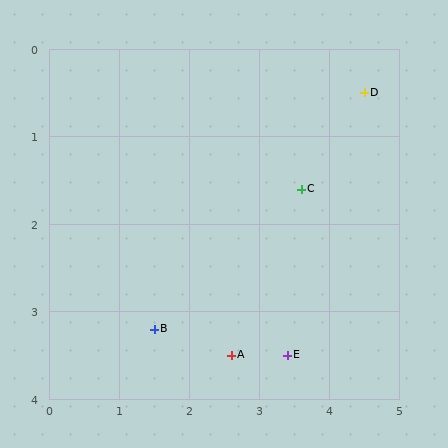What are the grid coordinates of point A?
Point A is at approximately (2.6, 3.5).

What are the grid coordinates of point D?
Point D is at approximately (4.5, 0.5).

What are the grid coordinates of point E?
Point E is at approximately (3.4, 3.5).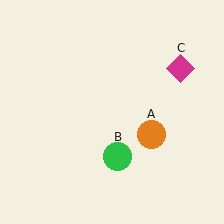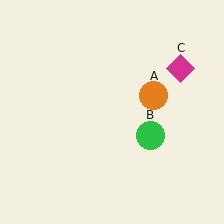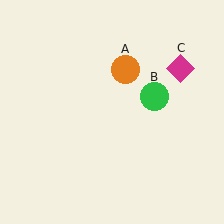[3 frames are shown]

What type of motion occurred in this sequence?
The orange circle (object A), green circle (object B) rotated counterclockwise around the center of the scene.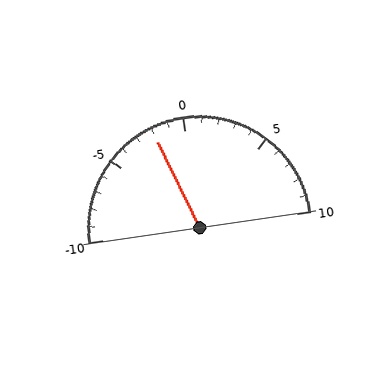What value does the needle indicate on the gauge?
The needle indicates approximately -2.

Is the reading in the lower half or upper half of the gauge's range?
The reading is in the lower half of the range (-10 to 10).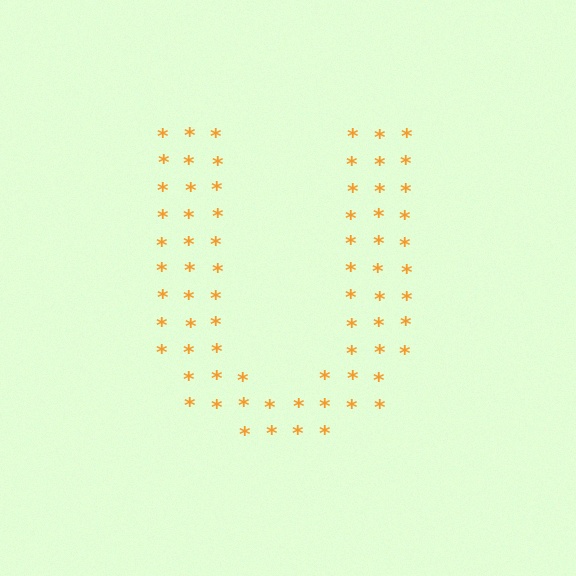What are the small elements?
The small elements are asterisks.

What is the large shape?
The large shape is the letter U.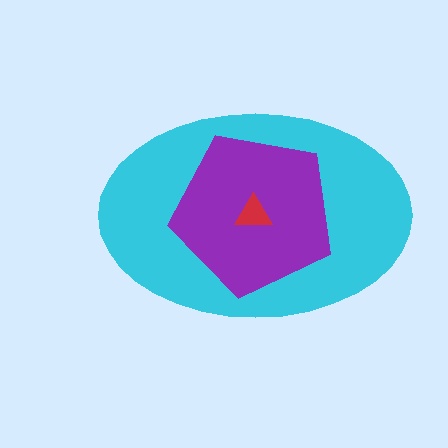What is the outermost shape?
The cyan ellipse.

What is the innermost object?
The red triangle.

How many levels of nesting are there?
3.